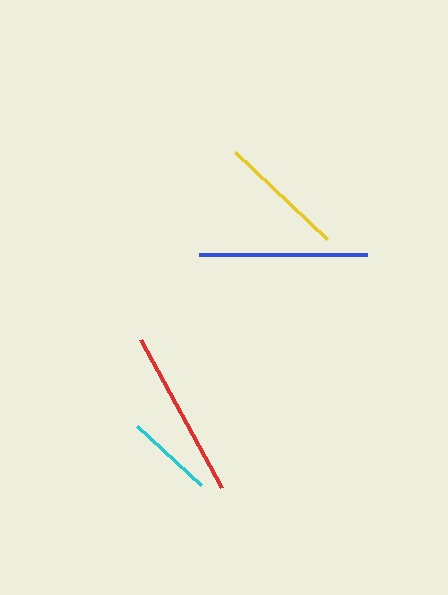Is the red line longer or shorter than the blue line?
The red line is longer than the blue line.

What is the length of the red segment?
The red segment is approximately 168 pixels long.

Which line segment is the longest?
The red line is the longest at approximately 168 pixels.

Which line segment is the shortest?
The cyan line is the shortest at approximately 87 pixels.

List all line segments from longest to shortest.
From longest to shortest: red, blue, yellow, cyan.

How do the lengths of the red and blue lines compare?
The red and blue lines are approximately the same length.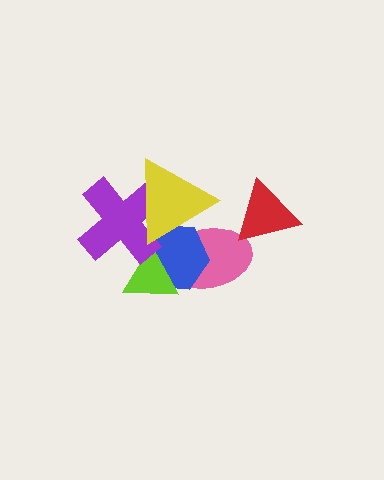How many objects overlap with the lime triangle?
3 objects overlap with the lime triangle.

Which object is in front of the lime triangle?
The purple cross is in front of the lime triangle.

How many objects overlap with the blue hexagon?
4 objects overlap with the blue hexagon.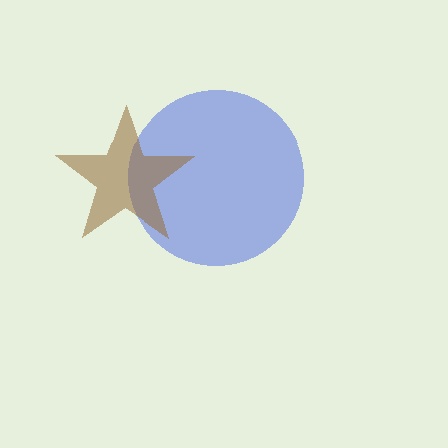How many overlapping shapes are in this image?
There are 2 overlapping shapes in the image.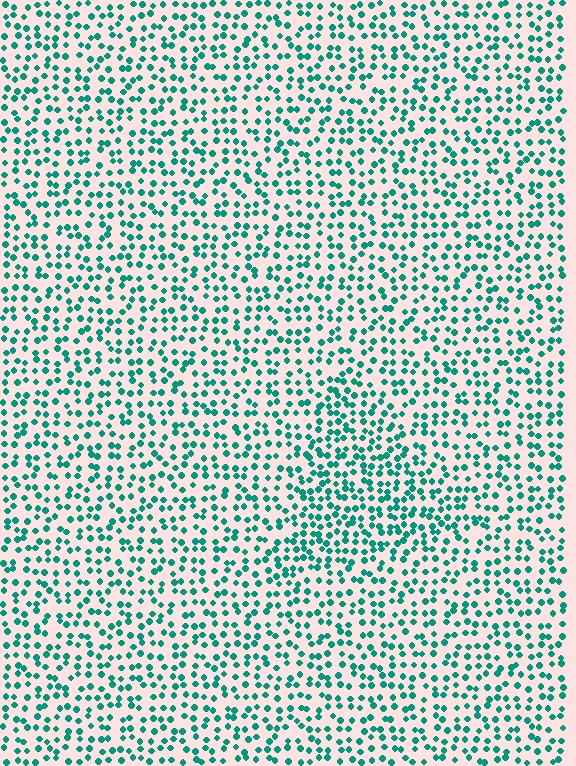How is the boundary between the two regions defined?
The boundary is defined by a change in element density (approximately 1.5x ratio). All elements are the same color, size, and shape.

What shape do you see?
I see a triangle.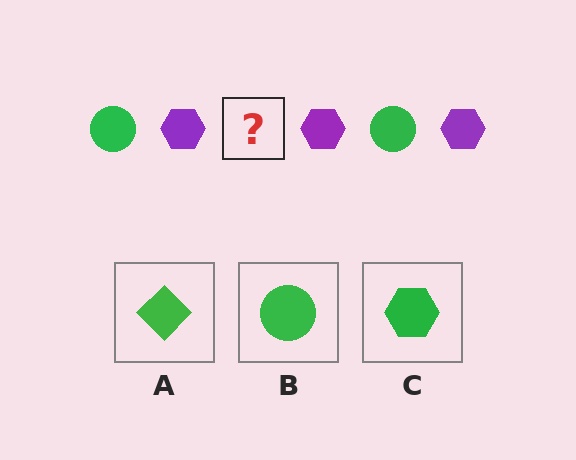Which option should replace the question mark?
Option B.